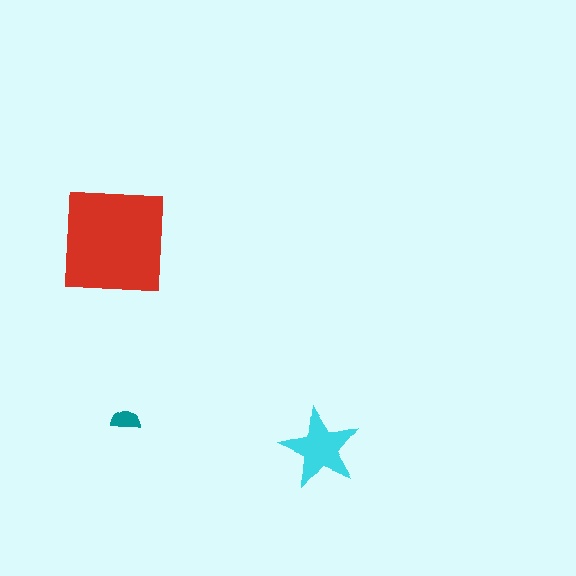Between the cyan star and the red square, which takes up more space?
The red square.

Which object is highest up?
The red square is topmost.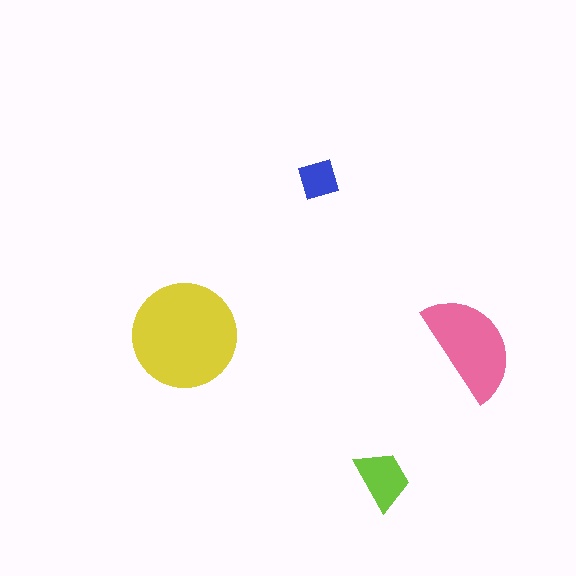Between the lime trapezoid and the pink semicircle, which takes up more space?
The pink semicircle.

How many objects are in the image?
There are 4 objects in the image.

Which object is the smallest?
The blue diamond.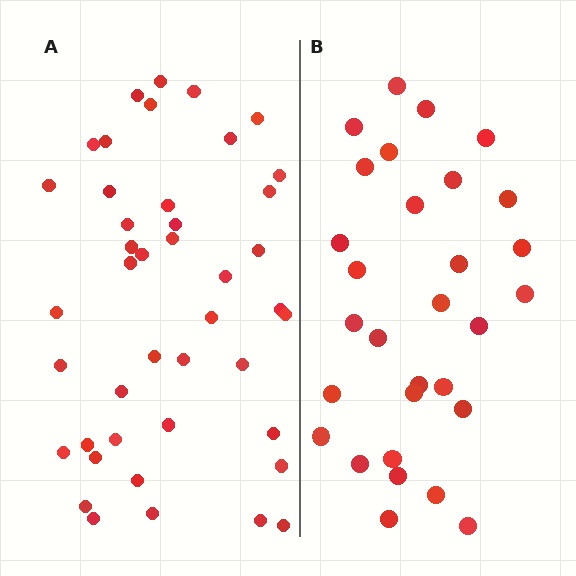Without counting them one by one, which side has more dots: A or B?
Region A (the left region) has more dots.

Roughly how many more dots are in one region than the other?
Region A has approximately 15 more dots than region B.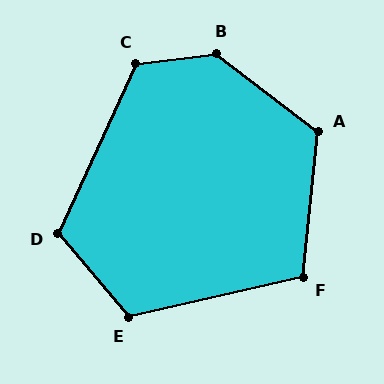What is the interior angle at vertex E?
Approximately 117 degrees (obtuse).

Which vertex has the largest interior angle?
B, at approximately 136 degrees.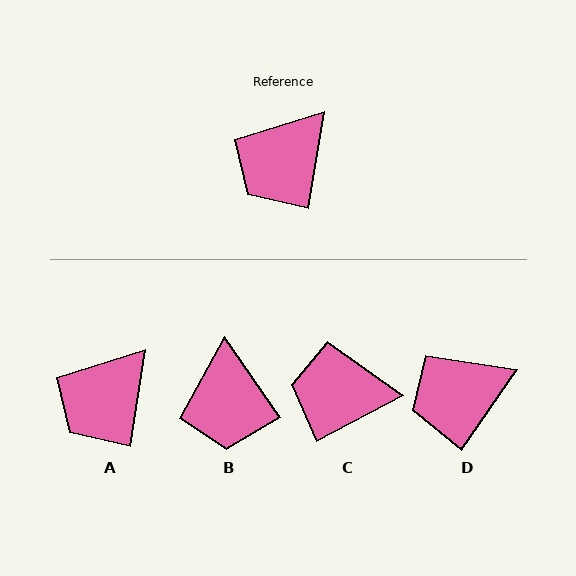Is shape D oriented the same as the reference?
No, it is off by about 26 degrees.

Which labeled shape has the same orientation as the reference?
A.